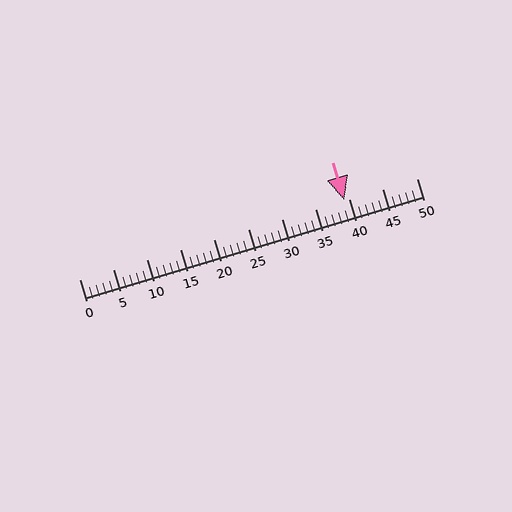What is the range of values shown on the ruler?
The ruler shows values from 0 to 50.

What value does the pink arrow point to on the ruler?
The pink arrow points to approximately 39.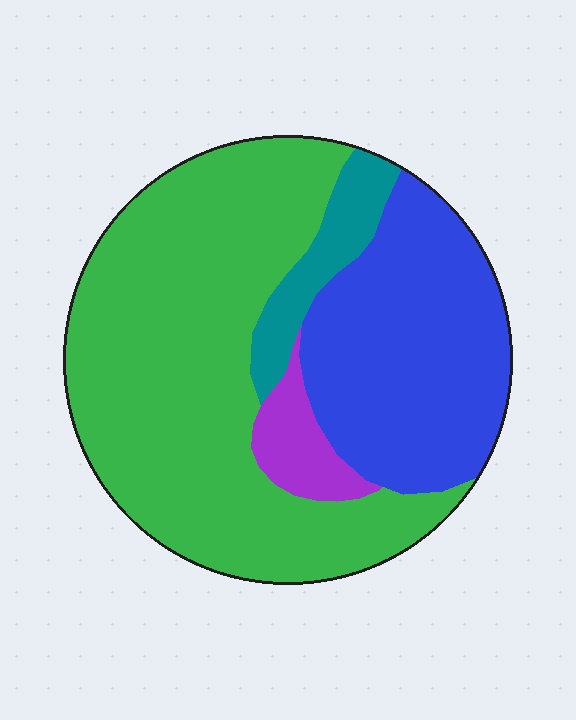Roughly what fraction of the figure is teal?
Teal takes up about one tenth (1/10) of the figure.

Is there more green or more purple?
Green.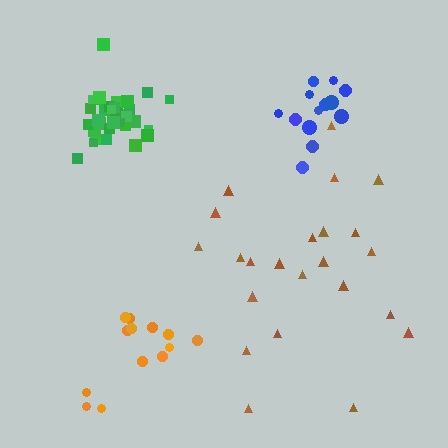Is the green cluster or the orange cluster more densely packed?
Green.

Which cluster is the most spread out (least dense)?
Brown.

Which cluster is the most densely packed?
Green.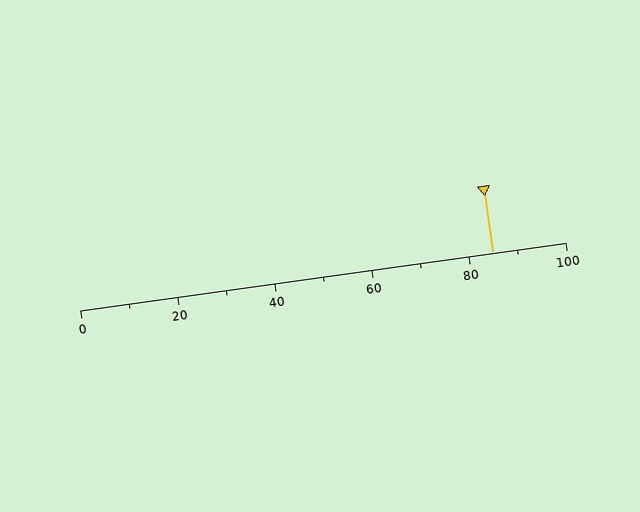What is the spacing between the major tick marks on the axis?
The major ticks are spaced 20 apart.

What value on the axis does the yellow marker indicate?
The marker indicates approximately 85.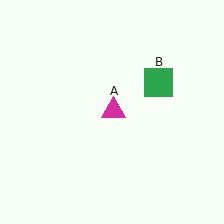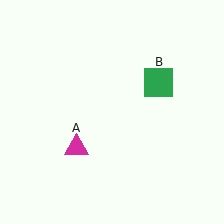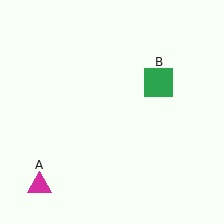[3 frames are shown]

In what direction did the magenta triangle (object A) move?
The magenta triangle (object A) moved down and to the left.